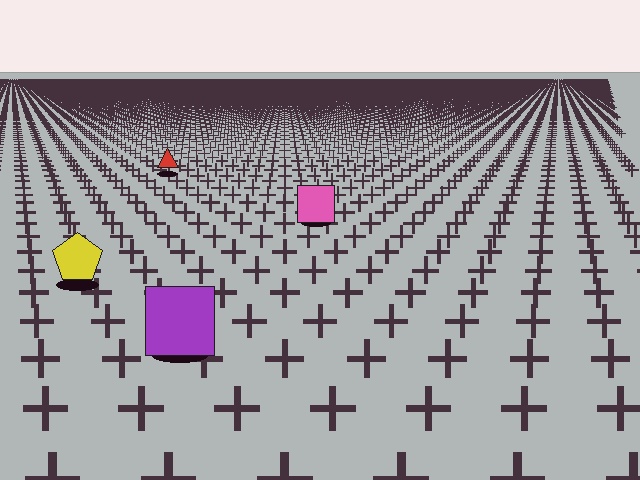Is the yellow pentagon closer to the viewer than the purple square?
No. The purple square is closer — you can tell from the texture gradient: the ground texture is coarser near it.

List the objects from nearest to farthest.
From nearest to farthest: the purple square, the yellow pentagon, the pink square, the red triangle.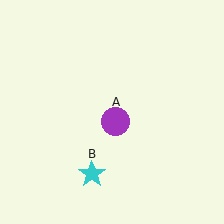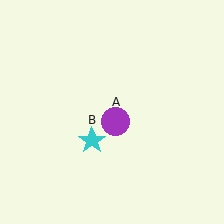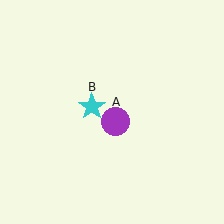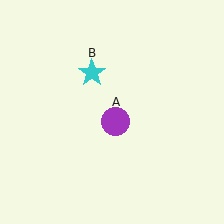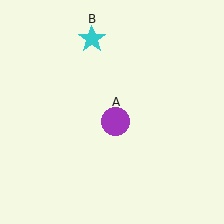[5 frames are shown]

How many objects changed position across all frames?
1 object changed position: cyan star (object B).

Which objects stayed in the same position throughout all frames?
Purple circle (object A) remained stationary.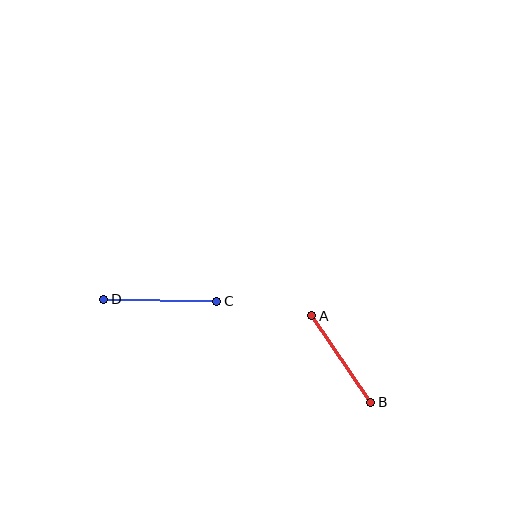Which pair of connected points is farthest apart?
Points C and D are farthest apart.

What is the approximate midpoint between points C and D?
The midpoint is at approximately (160, 300) pixels.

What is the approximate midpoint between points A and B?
The midpoint is at approximately (341, 359) pixels.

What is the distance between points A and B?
The distance is approximately 105 pixels.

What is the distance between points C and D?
The distance is approximately 113 pixels.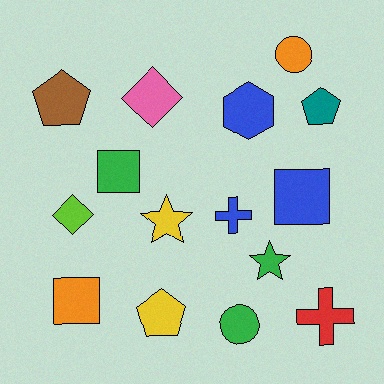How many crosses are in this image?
There are 2 crosses.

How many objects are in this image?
There are 15 objects.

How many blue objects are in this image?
There are 3 blue objects.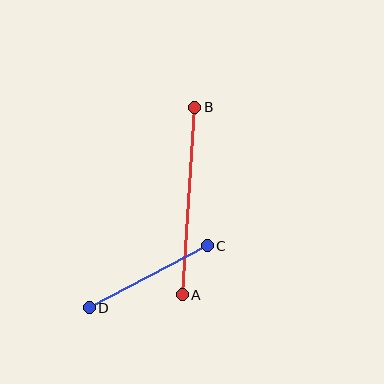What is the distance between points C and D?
The distance is approximately 133 pixels.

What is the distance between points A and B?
The distance is approximately 188 pixels.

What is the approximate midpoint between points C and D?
The midpoint is at approximately (148, 277) pixels.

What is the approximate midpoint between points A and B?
The midpoint is at approximately (189, 201) pixels.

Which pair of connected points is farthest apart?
Points A and B are farthest apart.